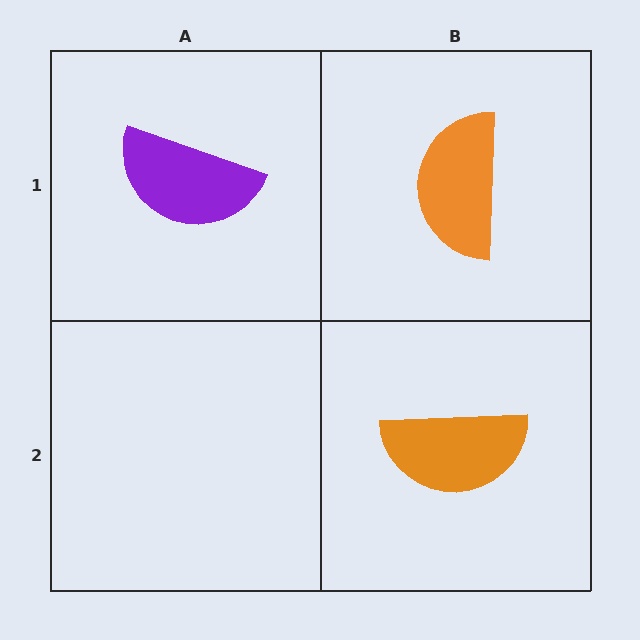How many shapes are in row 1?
2 shapes.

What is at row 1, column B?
An orange semicircle.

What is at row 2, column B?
An orange semicircle.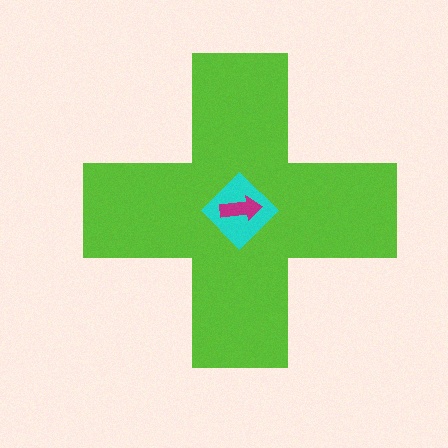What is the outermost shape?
The lime cross.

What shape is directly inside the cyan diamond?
The magenta arrow.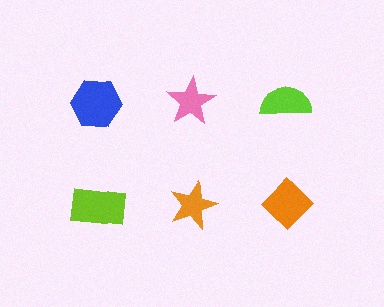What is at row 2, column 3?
An orange diamond.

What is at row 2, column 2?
An orange star.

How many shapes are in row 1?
3 shapes.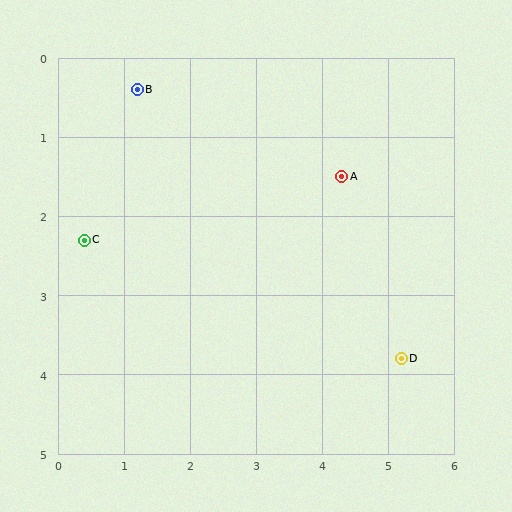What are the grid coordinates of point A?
Point A is at approximately (4.3, 1.5).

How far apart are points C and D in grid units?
Points C and D are about 5.0 grid units apart.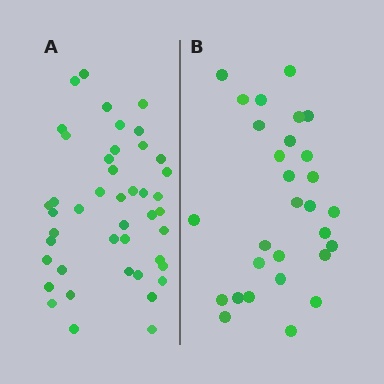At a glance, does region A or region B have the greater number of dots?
Region A (the left region) has more dots.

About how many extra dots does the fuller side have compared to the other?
Region A has approximately 15 more dots than region B.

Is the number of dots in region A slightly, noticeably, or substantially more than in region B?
Region A has substantially more. The ratio is roughly 1.5 to 1.